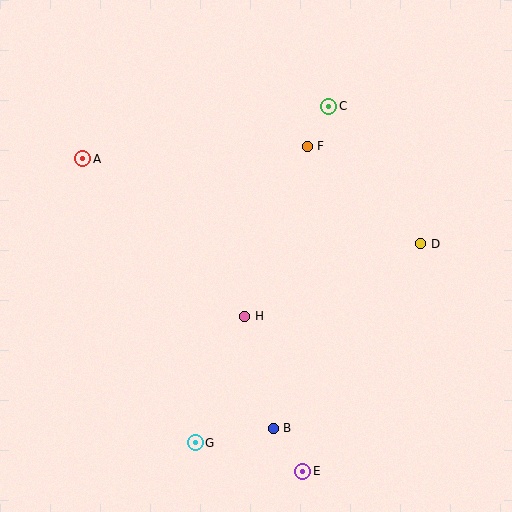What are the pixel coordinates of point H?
Point H is at (245, 316).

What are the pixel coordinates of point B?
Point B is at (273, 428).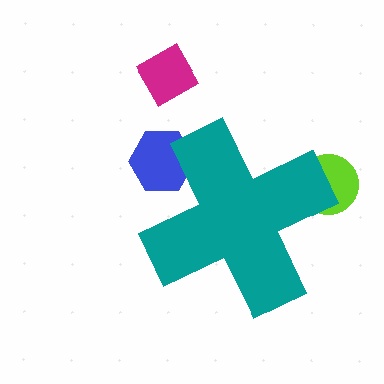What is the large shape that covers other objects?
A teal cross.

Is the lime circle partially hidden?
Yes, the lime circle is partially hidden behind the teal cross.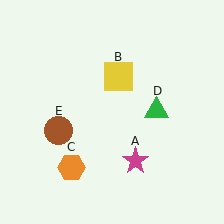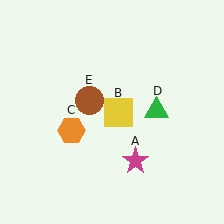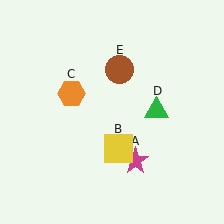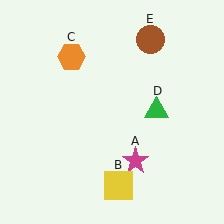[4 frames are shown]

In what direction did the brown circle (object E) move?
The brown circle (object E) moved up and to the right.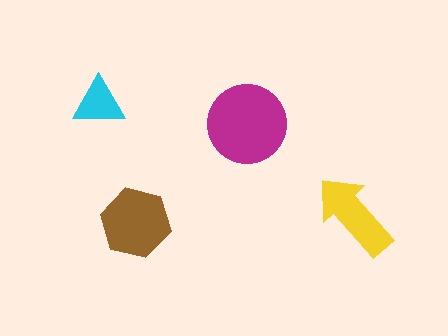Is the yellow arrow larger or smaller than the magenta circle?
Smaller.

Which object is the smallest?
The cyan triangle.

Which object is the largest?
The magenta circle.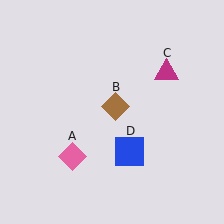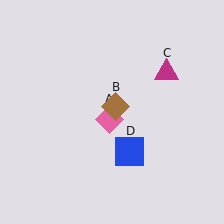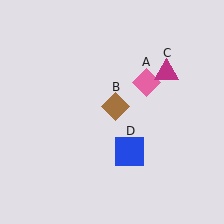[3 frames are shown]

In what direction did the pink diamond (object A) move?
The pink diamond (object A) moved up and to the right.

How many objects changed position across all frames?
1 object changed position: pink diamond (object A).